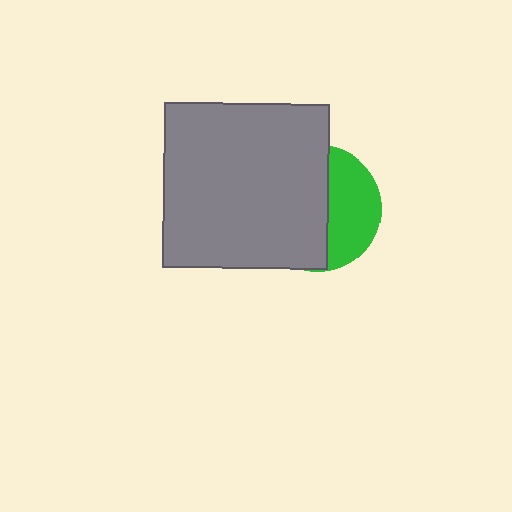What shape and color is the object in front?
The object in front is a gray square.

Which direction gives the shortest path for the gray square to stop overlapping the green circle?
Moving left gives the shortest separation.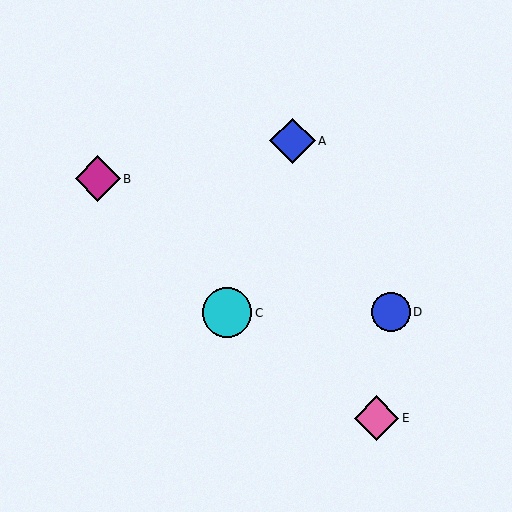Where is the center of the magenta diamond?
The center of the magenta diamond is at (98, 179).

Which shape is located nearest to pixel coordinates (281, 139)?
The blue diamond (labeled A) at (293, 141) is nearest to that location.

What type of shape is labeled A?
Shape A is a blue diamond.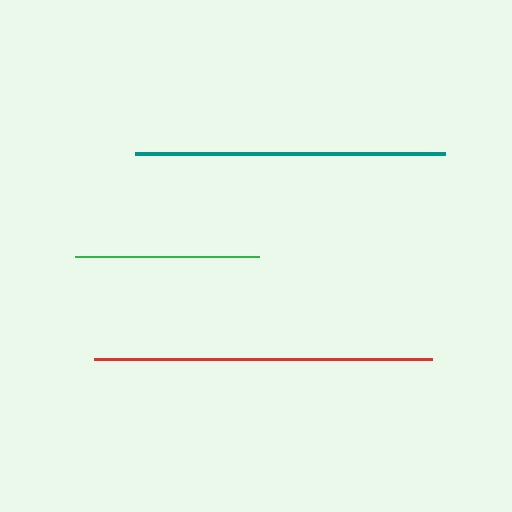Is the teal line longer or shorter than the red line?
The red line is longer than the teal line.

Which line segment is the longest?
The red line is the longest at approximately 338 pixels.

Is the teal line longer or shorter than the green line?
The teal line is longer than the green line.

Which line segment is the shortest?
The green line is the shortest at approximately 183 pixels.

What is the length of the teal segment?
The teal segment is approximately 310 pixels long.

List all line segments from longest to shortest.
From longest to shortest: red, teal, green.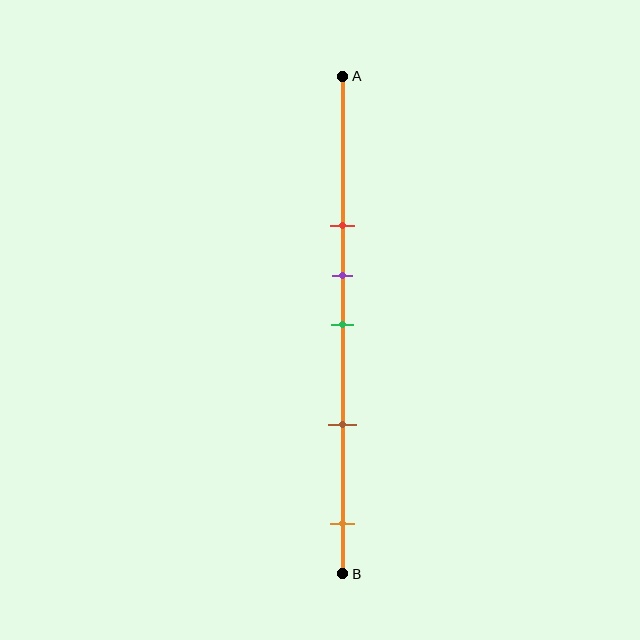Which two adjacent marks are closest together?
The purple and green marks are the closest adjacent pair.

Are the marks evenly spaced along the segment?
No, the marks are not evenly spaced.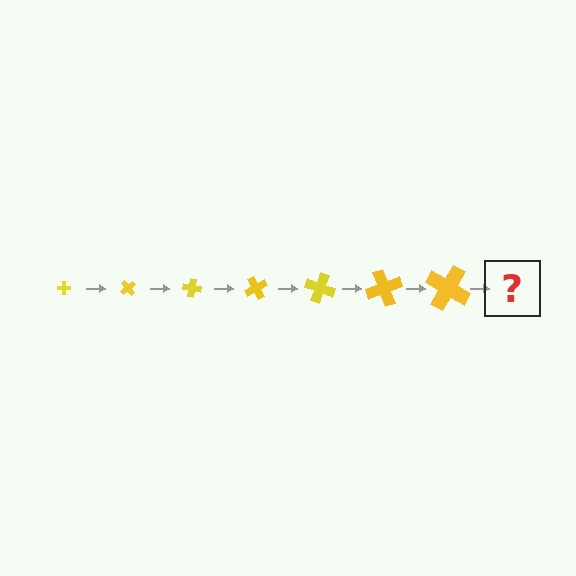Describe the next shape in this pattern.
It should be a cross, larger than the previous one and rotated 350 degrees from the start.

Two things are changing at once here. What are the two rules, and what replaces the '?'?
The two rules are that the cross grows larger each step and it rotates 50 degrees each step. The '?' should be a cross, larger than the previous one and rotated 350 degrees from the start.